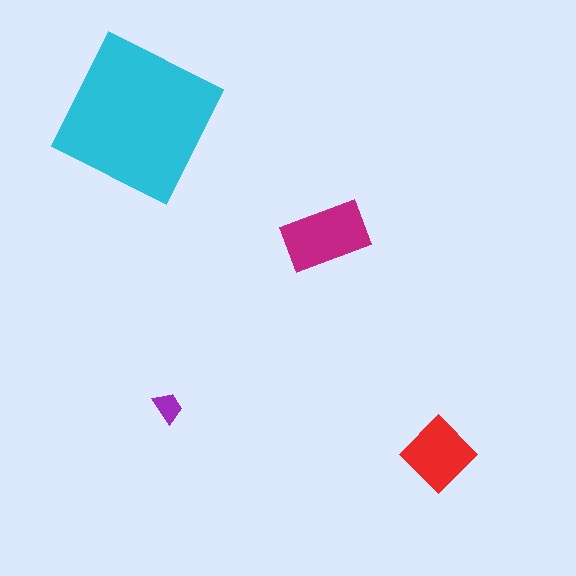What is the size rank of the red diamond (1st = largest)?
3rd.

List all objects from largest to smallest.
The cyan square, the magenta rectangle, the red diamond, the purple trapezoid.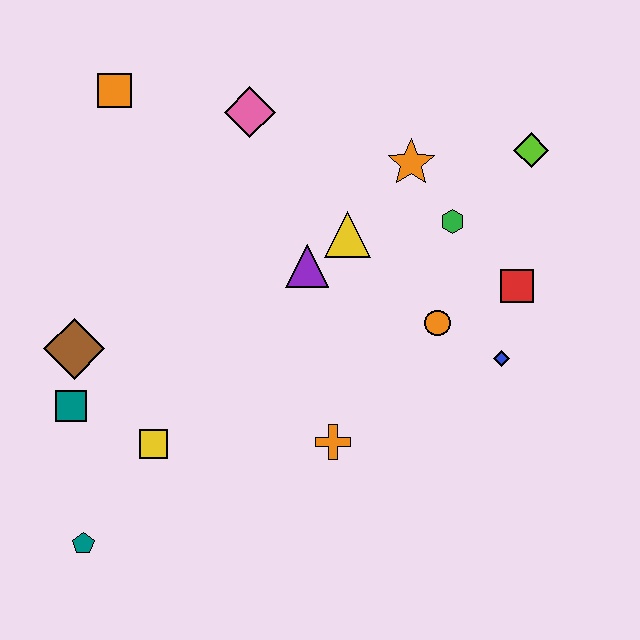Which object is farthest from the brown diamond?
The lime diamond is farthest from the brown diamond.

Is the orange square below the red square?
No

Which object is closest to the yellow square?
The teal square is closest to the yellow square.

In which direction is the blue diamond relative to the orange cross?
The blue diamond is to the right of the orange cross.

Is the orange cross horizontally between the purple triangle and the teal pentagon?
No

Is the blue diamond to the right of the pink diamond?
Yes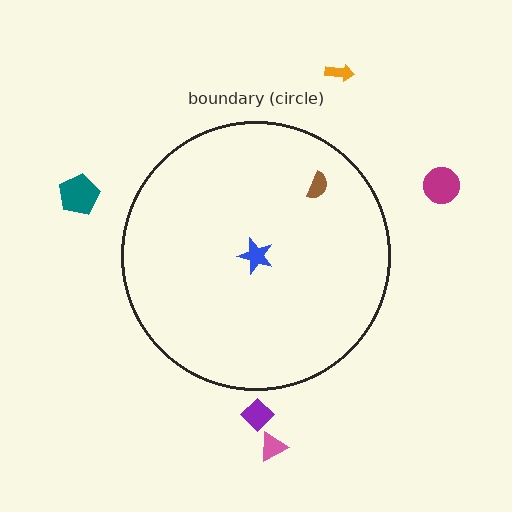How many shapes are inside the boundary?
2 inside, 5 outside.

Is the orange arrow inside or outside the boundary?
Outside.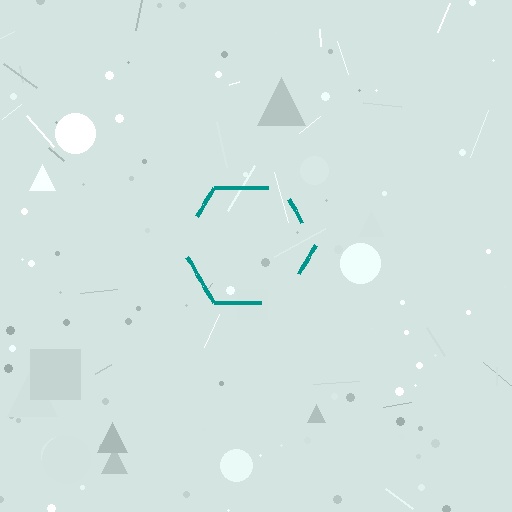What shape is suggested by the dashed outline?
The dashed outline suggests a hexagon.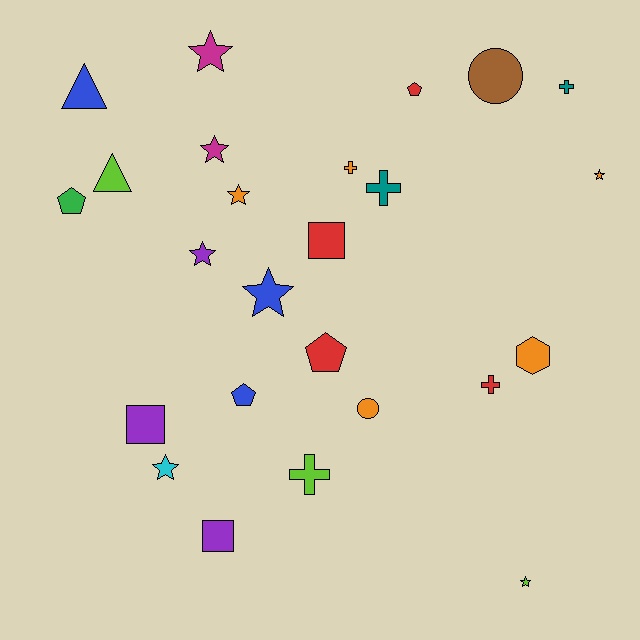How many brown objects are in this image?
There is 1 brown object.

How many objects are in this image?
There are 25 objects.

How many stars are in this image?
There are 8 stars.